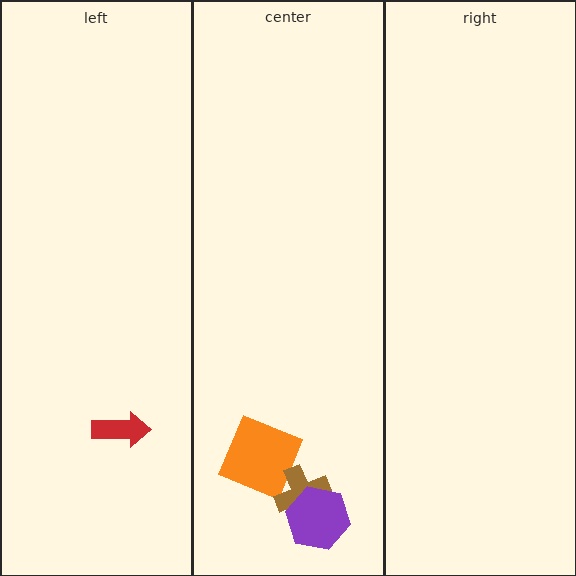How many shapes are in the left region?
1.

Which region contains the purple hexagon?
The center region.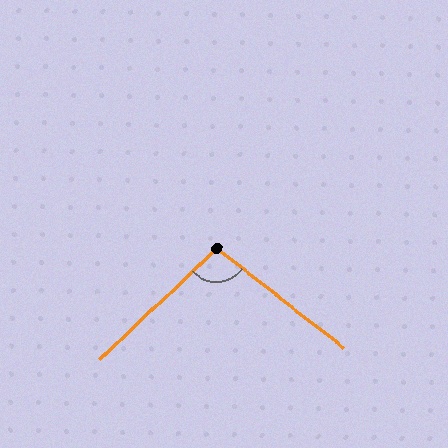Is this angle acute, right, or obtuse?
It is obtuse.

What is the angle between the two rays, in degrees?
Approximately 98 degrees.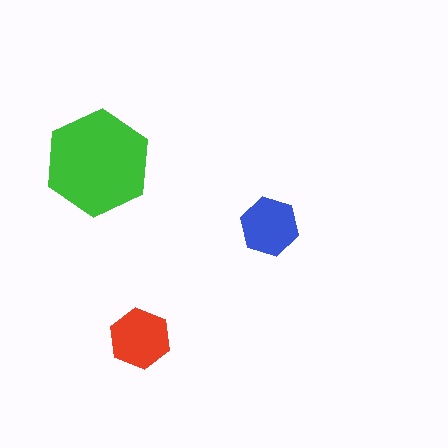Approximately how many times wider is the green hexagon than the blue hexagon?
About 2 times wider.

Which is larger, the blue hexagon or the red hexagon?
The red one.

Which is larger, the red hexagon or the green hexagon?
The green one.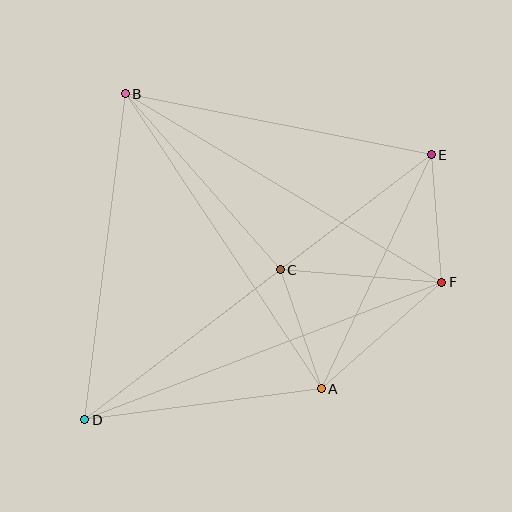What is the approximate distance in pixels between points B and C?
The distance between B and C is approximately 234 pixels.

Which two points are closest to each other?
Points A and C are closest to each other.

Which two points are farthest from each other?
Points D and E are farthest from each other.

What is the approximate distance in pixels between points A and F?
The distance between A and F is approximately 161 pixels.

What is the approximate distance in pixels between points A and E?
The distance between A and E is approximately 259 pixels.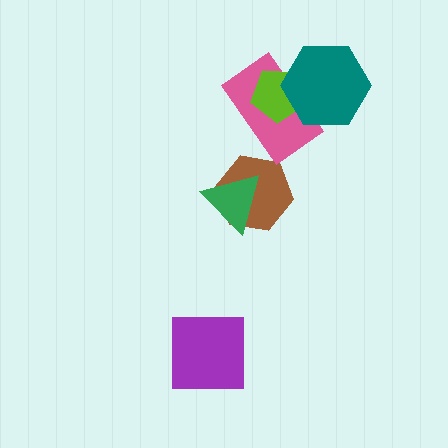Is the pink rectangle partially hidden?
Yes, it is partially covered by another shape.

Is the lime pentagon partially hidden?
Yes, it is partially covered by another shape.